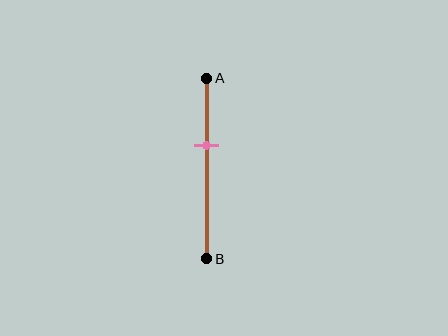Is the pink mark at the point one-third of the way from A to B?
No, the mark is at about 35% from A, not at the 33% one-third point.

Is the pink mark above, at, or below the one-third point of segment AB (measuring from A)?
The pink mark is below the one-third point of segment AB.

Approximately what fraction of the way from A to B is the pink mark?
The pink mark is approximately 35% of the way from A to B.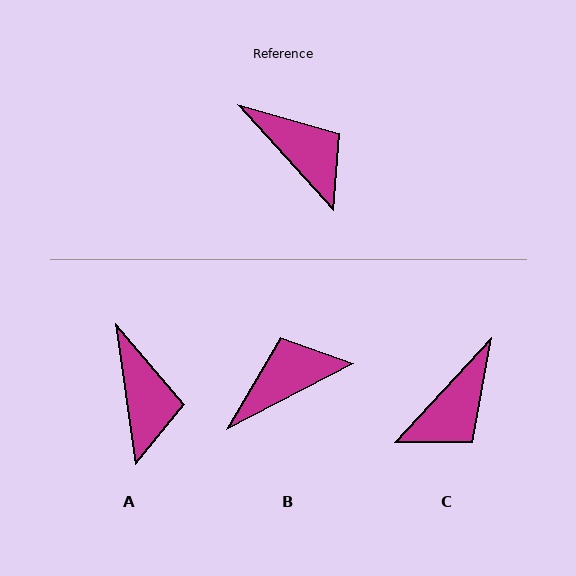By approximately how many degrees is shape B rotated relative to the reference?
Approximately 75 degrees counter-clockwise.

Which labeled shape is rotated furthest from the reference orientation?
C, about 85 degrees away.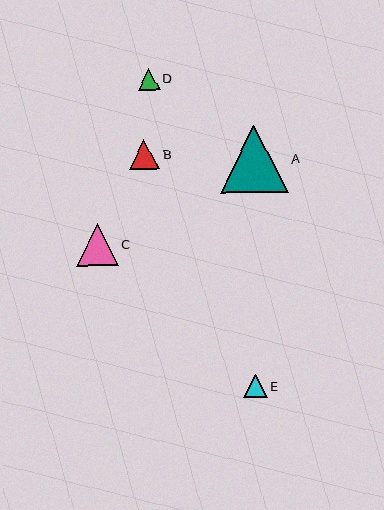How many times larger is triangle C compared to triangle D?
Triangle C is approximately 1.9 times the size of triangle D.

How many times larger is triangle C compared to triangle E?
Triangle C is approximately 1.8 times the size of triangle E.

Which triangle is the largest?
Triangle A is the largest with a size of approximately 68 pixels.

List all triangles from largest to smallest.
From largest to smallest: A, C, B, E, D.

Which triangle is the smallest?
Triangle D is the smallest with a size of approximately 22 pixels.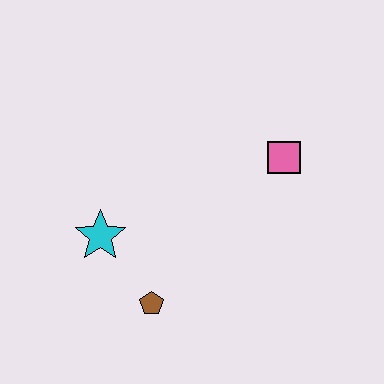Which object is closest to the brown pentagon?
The cyan star is closest to the brown pentagon.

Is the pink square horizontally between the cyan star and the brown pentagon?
No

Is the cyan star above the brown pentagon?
Yes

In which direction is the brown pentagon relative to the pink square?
The brown pentagon is below the pink square.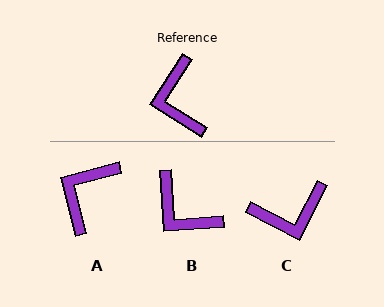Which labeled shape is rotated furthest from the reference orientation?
C, about 95 degrees away.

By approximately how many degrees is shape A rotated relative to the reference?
Approximately 42 degrees clockwise.